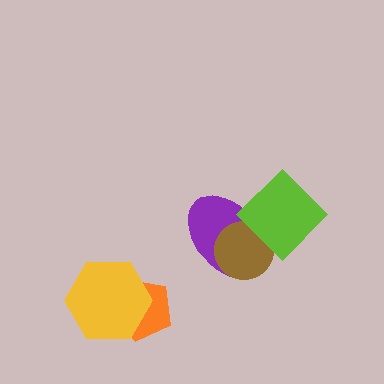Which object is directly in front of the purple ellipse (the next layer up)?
The brown circle is directly in front of the purple ellipse.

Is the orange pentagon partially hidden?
Yes, it is partially covered by another shape.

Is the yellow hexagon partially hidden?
No, no other shape covers it.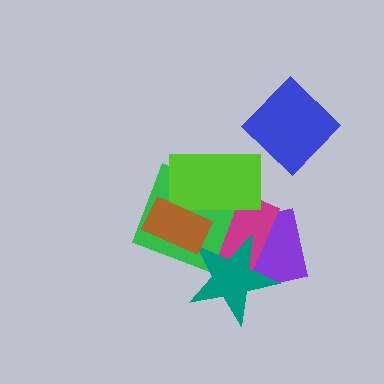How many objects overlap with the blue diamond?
0 objects overlap with the blue diamond.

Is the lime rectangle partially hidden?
Yes, it is partially covered by another shape.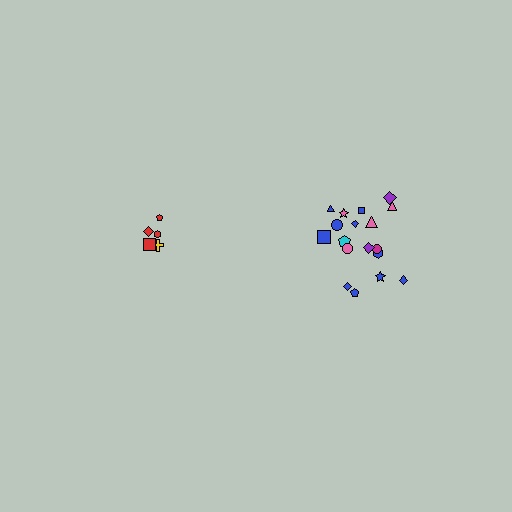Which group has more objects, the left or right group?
The right group.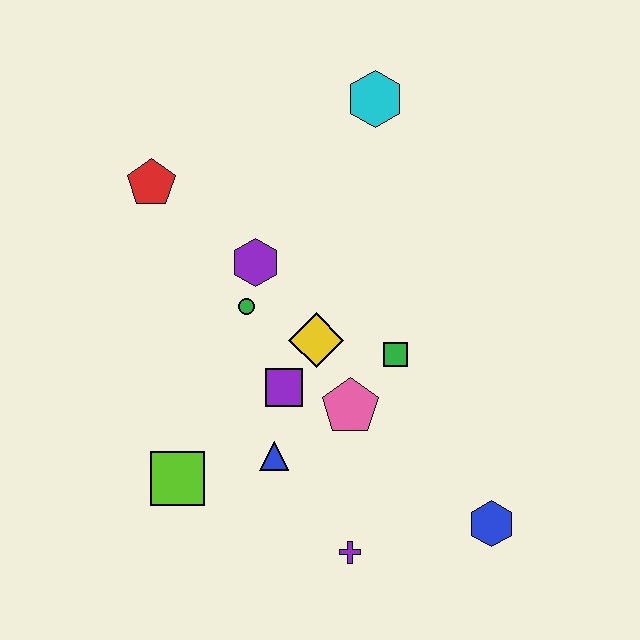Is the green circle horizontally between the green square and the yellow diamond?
No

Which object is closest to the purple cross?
The blue triangle is closest to the purple cross.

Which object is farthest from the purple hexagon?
The blue hexagon is farthest from the purple hexagon.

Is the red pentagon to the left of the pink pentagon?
Yes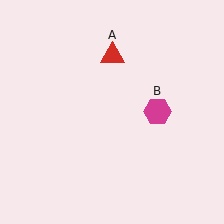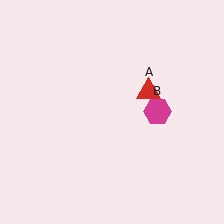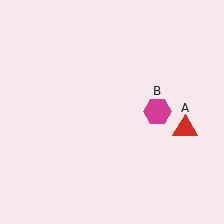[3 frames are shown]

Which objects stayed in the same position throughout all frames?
Magenta hexagon (object B) remained stationary.